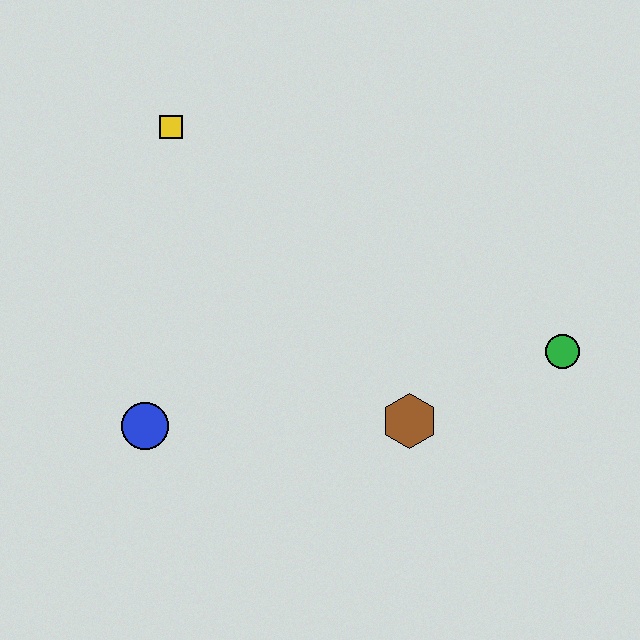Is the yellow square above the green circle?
Yes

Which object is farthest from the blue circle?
The green circle is farthest from the blue circle.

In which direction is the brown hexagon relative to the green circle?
The brown hexagon is to the left of the green circle.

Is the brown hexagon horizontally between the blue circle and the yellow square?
No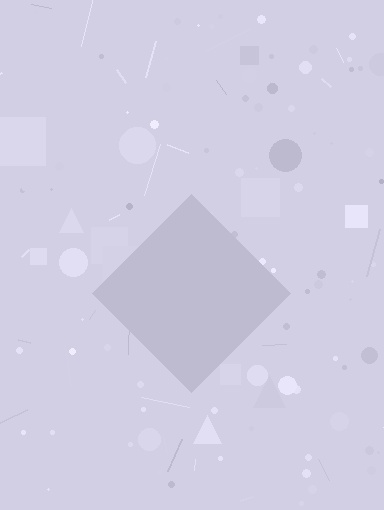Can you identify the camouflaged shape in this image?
The camouflaged shape is a diamond.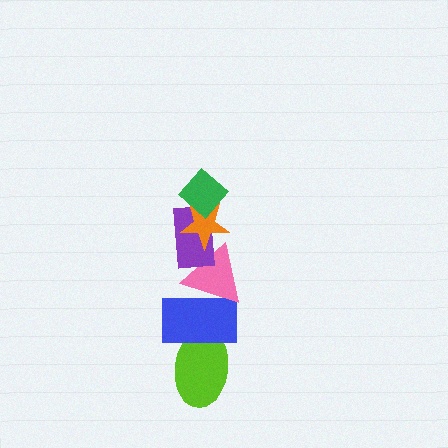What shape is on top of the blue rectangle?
The pink triangle is on top of the blue rectangle.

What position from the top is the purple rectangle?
The purple rectangle is 3rd from the top.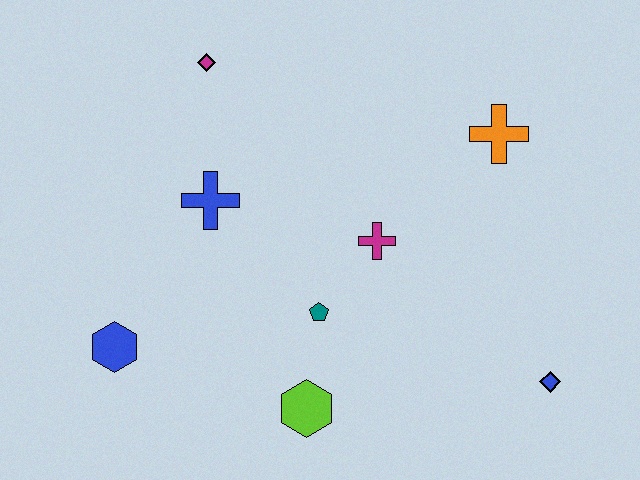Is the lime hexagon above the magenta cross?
No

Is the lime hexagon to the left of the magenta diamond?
No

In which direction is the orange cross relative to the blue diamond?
The orange cross is above the blue diamond.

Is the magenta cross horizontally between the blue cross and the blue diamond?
Yes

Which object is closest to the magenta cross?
The teal pentagon is closest to the magenta cross.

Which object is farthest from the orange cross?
The blue hexagon is farthest from the orange cross.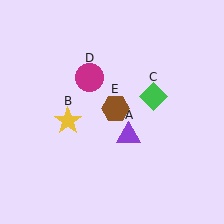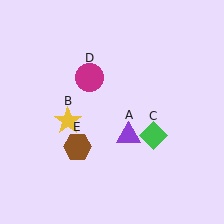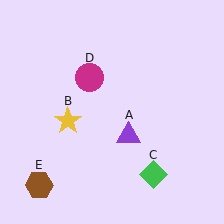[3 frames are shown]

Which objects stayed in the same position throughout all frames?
Purple triangle (object A) and yellow star (object B) and magenta circle (object D) remained stationary.